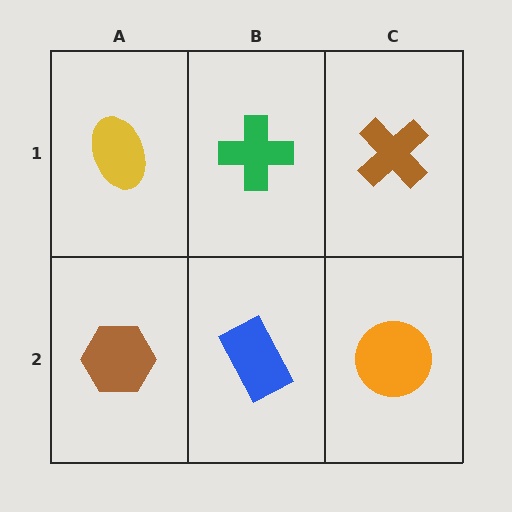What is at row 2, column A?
A brown hexagon.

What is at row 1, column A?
A yellow ellipse.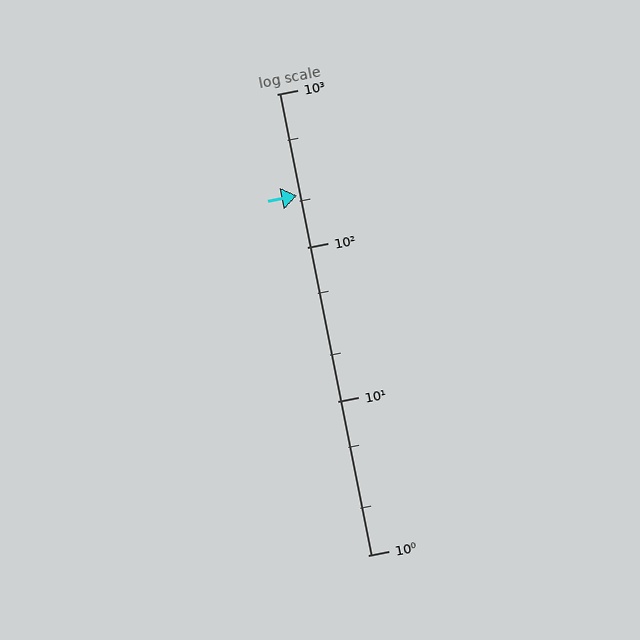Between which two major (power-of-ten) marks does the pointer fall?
The pointer is between 100 and 1000.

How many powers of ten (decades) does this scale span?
The scale spans 3 decades, from 1 to 1000.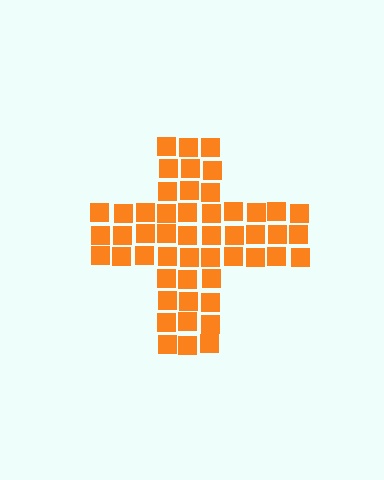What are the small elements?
The small elements are squares.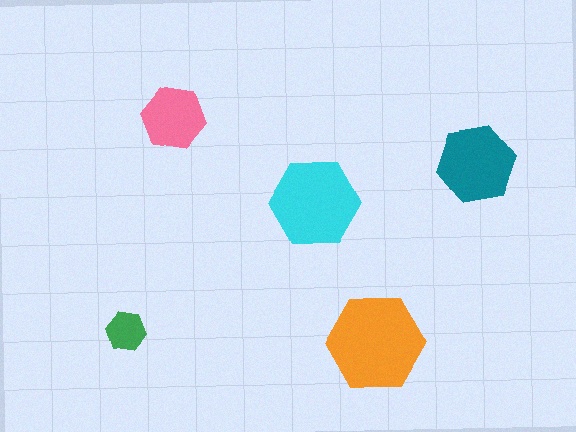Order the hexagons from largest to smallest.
the orange one, the cyan one, the teal one, the pink one, the green one.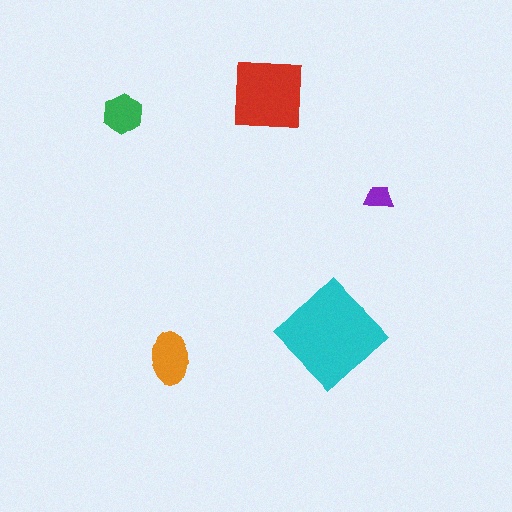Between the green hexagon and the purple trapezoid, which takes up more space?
The green hexagon.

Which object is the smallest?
The purple trapezoid.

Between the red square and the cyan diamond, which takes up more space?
The cyan diamond.